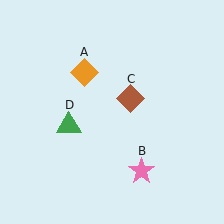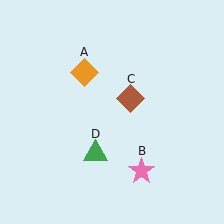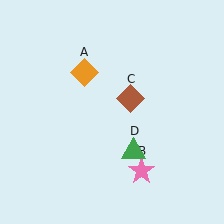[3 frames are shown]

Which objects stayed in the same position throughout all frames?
Orange diamond (object A) and pink star (object B) and brown diamond (object C) remained stationary.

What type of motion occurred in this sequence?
The green triangle (object D) rotated counterclockwise around the center of the scene.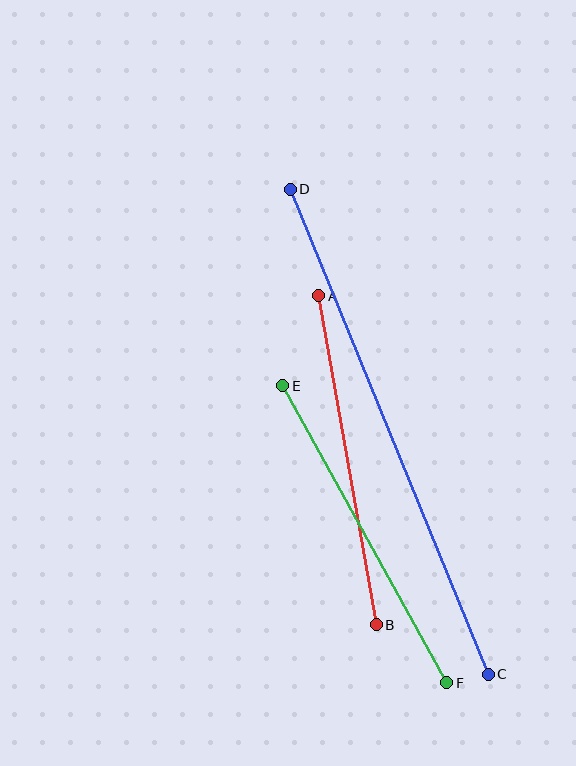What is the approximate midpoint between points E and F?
The midpoint is at approximately (365, 534) pixels.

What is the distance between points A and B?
The distance is approximately 334 pixels.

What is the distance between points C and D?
The distance is approximately 524 pixels.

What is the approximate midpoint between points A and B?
The midpoint is at approximately (347, 460) pixels.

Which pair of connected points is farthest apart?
Points C and D are farthest apart.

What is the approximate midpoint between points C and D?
The midpoint is at approximately (389, 432) pixels.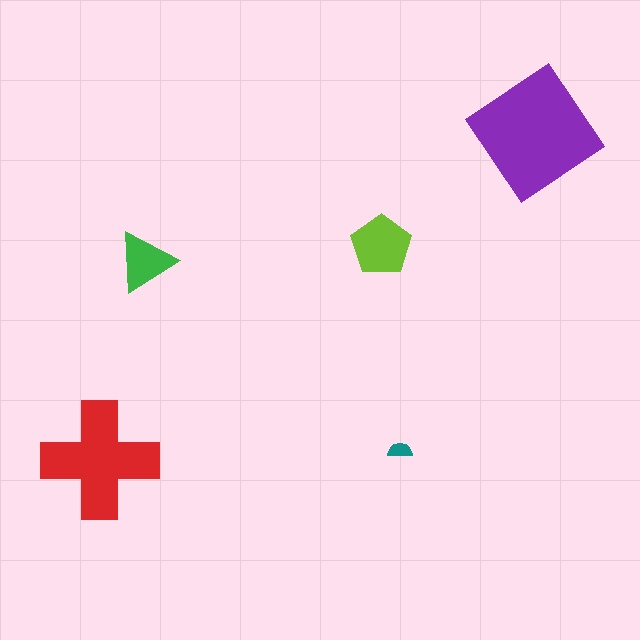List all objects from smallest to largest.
The teal semicircle, the green triangle, the lime pentagon, the red cross, the purple diamond.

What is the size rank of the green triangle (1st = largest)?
4th.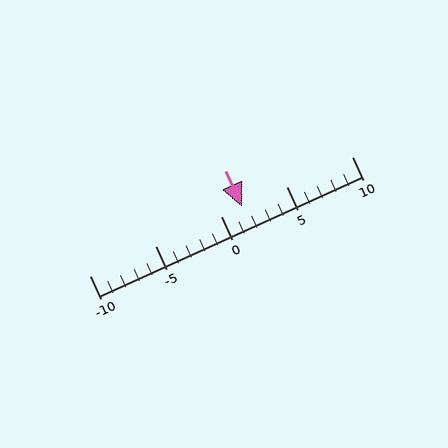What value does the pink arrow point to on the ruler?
The pink arrow points to approximately 2.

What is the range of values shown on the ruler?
The ruler shows values from -10 to 10.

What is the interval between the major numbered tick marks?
The major tick marks are spaced 5 units apart.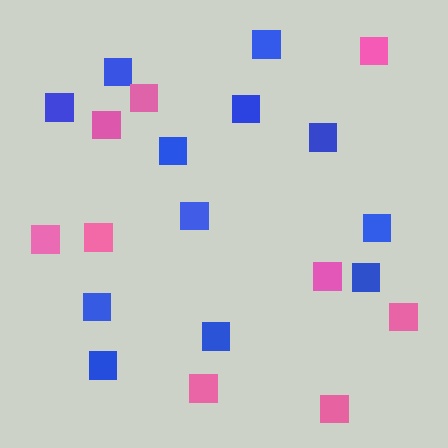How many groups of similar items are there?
There are 2 groups: one group of blue squares (12) and one group of pink squares (9).